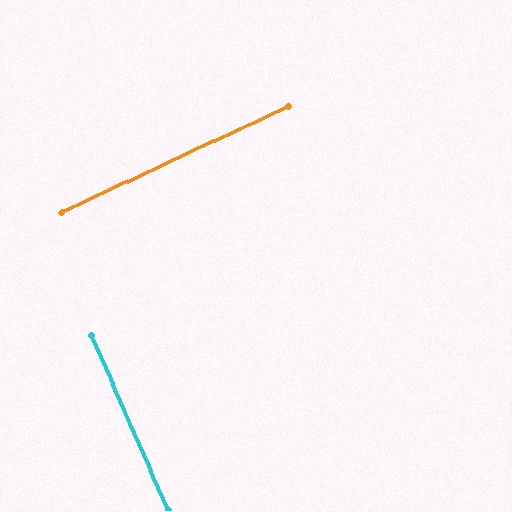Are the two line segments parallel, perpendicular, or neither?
Perpendicular — they meet at approximately 89°.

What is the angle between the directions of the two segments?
Approximately 89 degrees.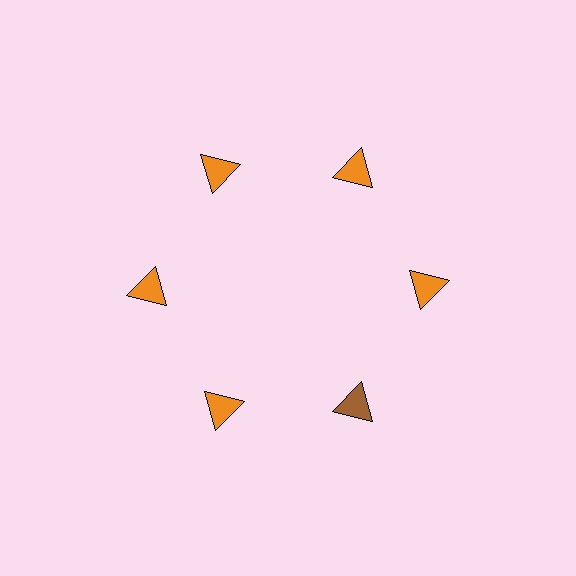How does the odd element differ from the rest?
It has a different color: brown instead of orange.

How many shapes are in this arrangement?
There are 6 shapes arranged in a ring pattern.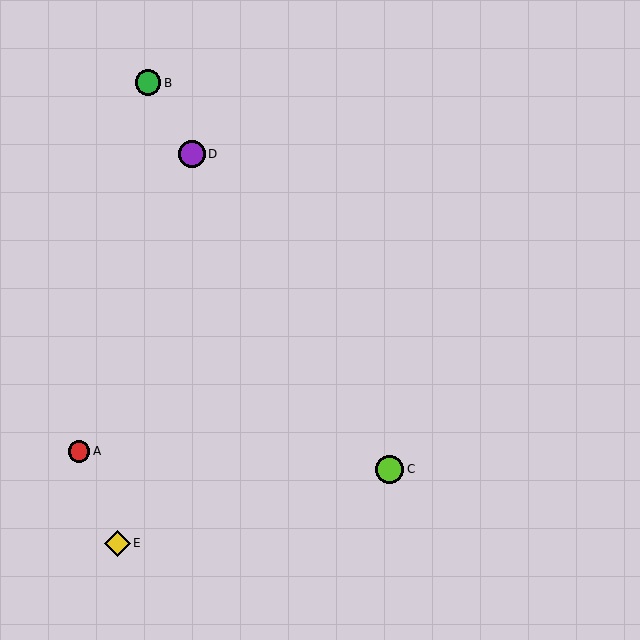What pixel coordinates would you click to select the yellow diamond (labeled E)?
Click at (117, 543) to select the yellow diamond E.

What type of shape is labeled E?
Shape E is a yellow diamond.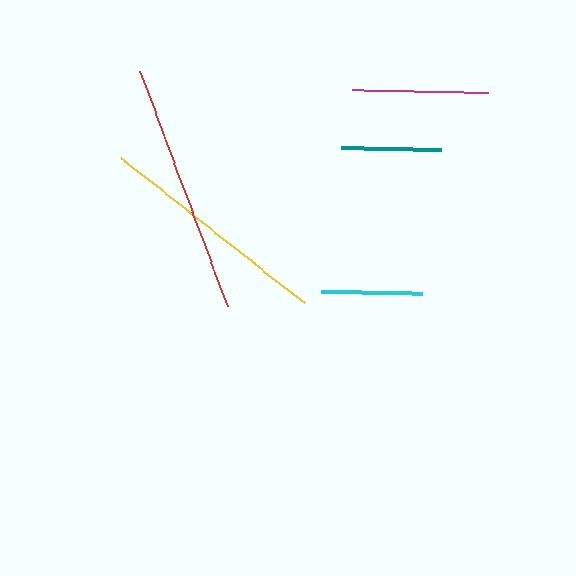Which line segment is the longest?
The red line is the longest at approximately 250 pixels.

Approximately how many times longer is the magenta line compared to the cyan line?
The magenta line is approximately 1.4 times the length of the cyan line.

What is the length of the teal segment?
The teal segment is approximately 100 pixels long.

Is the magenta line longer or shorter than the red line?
The red line is longer than the magenta line.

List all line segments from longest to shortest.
From longest to shortest: red, yellow, magenta, cyan, teal.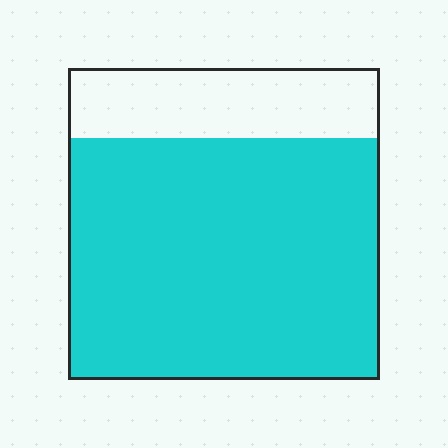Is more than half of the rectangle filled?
Yes.